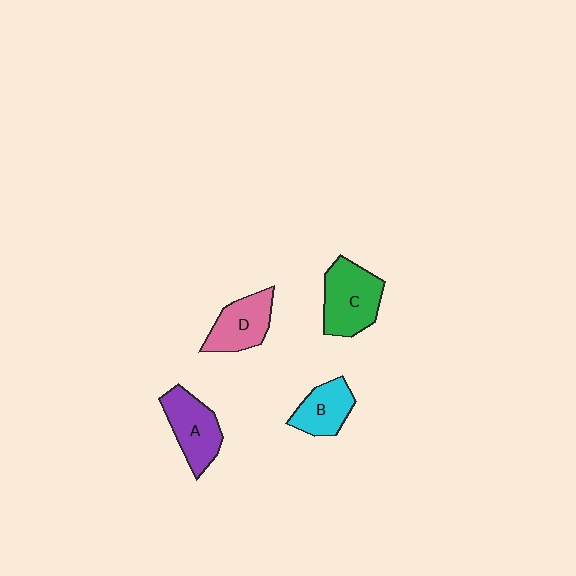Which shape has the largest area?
Shape C (green).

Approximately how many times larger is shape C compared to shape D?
Approximately 1.3 times.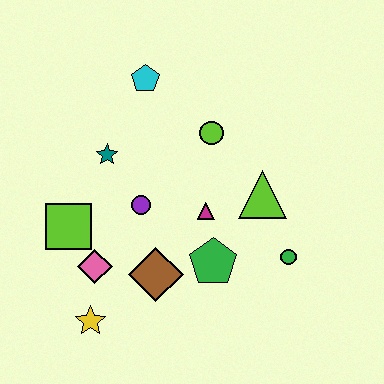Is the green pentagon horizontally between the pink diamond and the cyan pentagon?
No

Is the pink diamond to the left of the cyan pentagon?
Yes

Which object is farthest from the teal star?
The green circle is farthest from the teal star.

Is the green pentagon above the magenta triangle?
No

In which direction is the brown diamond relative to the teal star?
The brown diamond is below the teal star.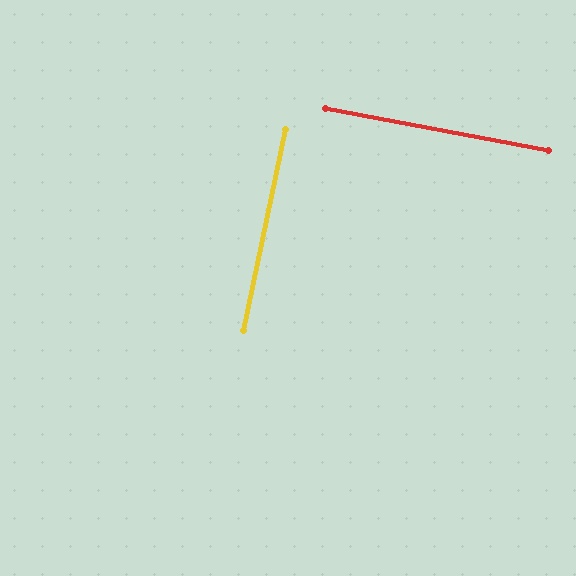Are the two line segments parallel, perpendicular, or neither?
Perpendicular — they meet at approximately 89°.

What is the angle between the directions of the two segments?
Approximately 89 degrees.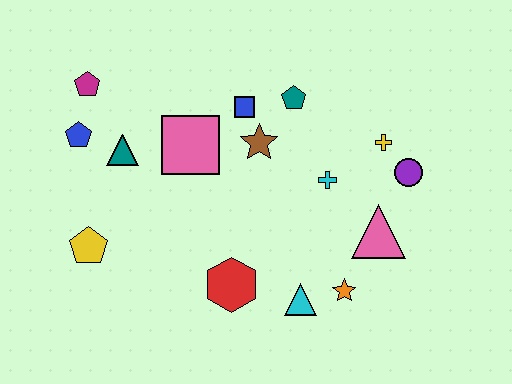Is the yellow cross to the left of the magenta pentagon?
No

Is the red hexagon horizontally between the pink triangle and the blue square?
No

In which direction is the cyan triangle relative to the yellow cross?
The cyan triangle is below the yellow cross.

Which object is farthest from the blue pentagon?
The purple circle is farthest from the blue pentagon.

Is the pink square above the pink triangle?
Yes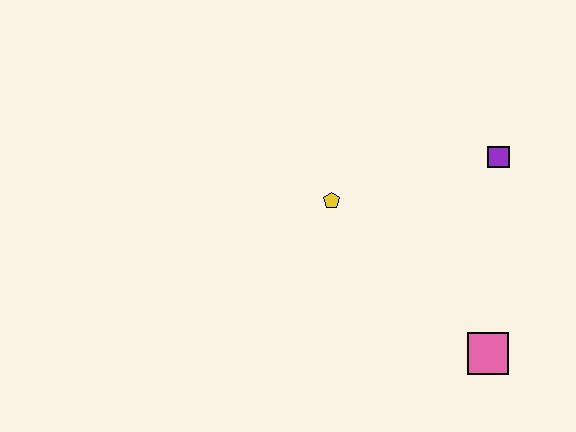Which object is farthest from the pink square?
The yellow pentagon is farthest from the pink square.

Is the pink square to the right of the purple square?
No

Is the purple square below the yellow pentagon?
No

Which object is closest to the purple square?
The yellow pentagon is closest to the purple square.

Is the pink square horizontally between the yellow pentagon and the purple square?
Yes